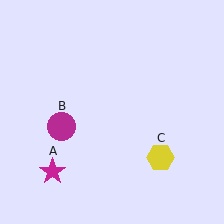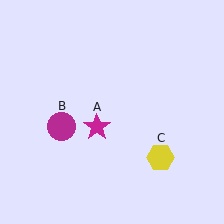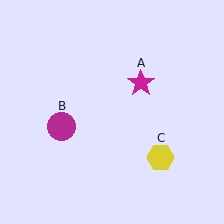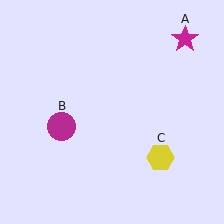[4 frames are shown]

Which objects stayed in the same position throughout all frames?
Magenta circle (object B) and yellow hexagon (object C) remained stationary.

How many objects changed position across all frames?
1 object changed position: magenta star (object A).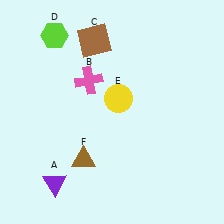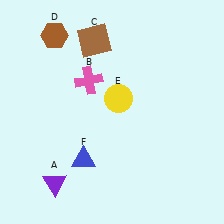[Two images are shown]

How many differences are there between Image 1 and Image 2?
There are 2 differences between the two images.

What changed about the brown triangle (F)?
In Image 1, F is brown. In Image 2, it changed to blue.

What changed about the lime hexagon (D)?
In Image 1, D is lime. In Image 2, it changed to brown.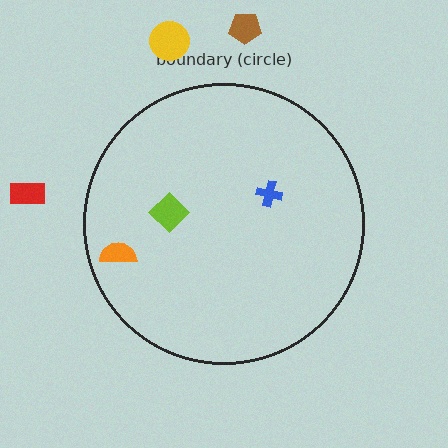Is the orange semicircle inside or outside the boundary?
Inside.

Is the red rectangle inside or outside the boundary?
Outside.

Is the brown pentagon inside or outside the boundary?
Outside.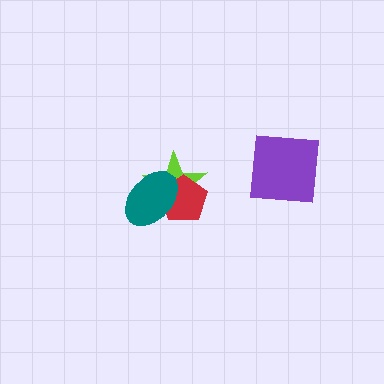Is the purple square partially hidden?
No, no other shape covers it.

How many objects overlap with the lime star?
2 objects overlap with the lime star.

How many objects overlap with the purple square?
0 objects overlap with the purple square.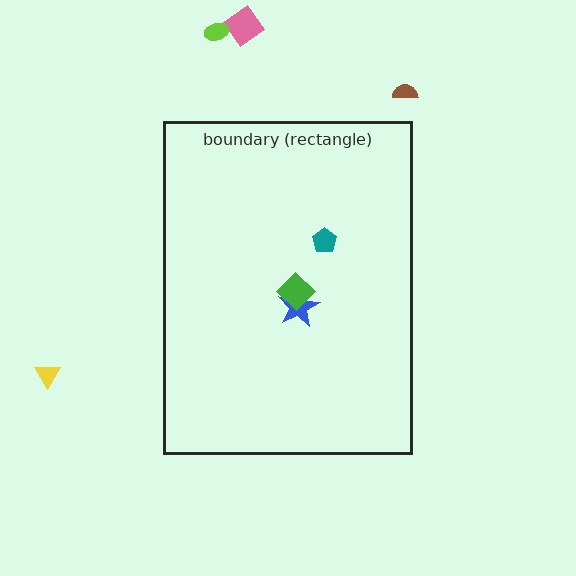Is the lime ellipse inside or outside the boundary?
Outside.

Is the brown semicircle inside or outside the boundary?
Outside.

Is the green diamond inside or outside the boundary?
Inside.